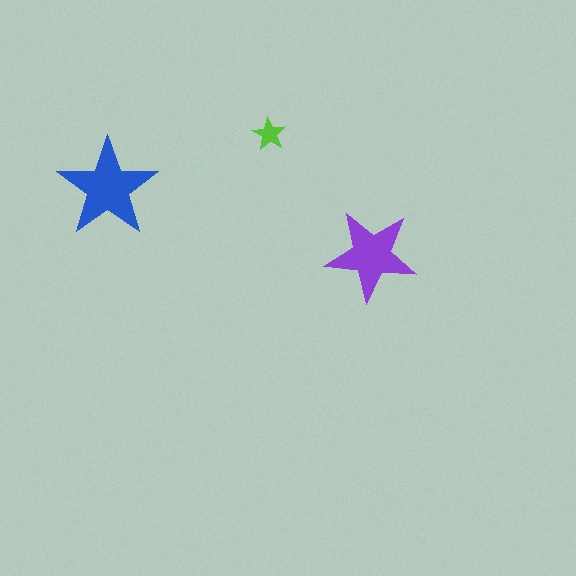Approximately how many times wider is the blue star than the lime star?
About 3 times wider.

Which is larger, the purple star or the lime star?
The purple one.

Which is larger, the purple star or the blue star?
The blue one.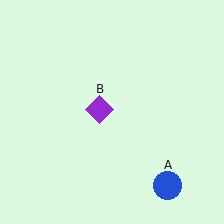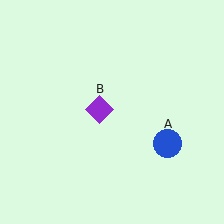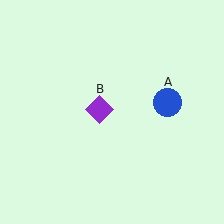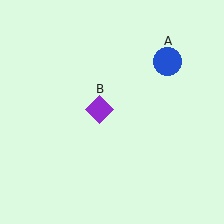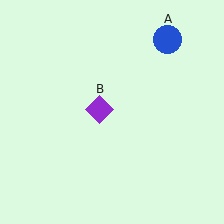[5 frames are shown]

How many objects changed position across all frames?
1 object changed position: blue circle (object A).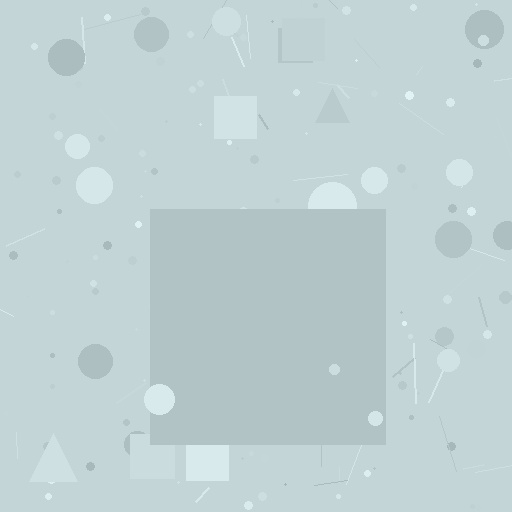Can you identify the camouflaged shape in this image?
The camouflaged shape is a square.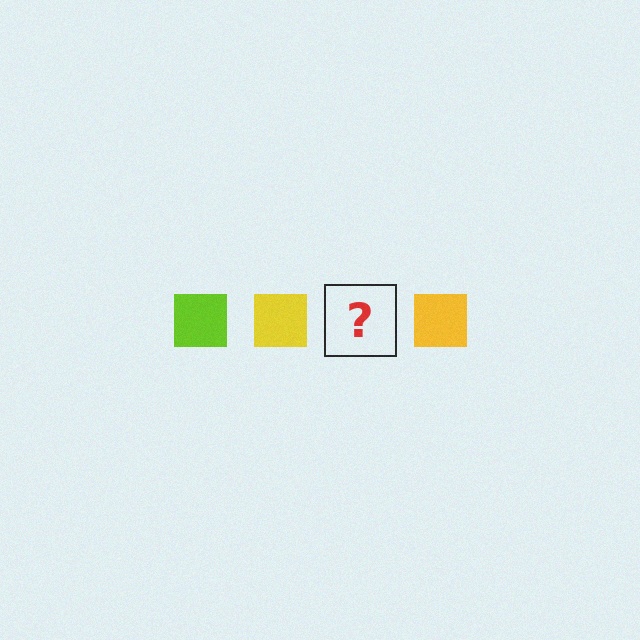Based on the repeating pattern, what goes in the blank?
The blank should be a lime square.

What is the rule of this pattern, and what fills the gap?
The rule is that the pattern cycles through lime, yellow squares. The gap should be filled with a lime square.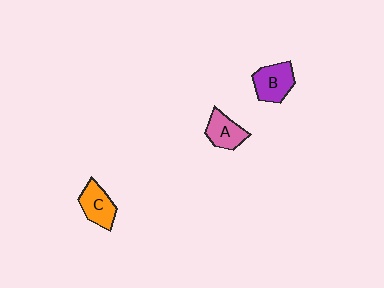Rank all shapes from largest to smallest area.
From largest to smallest: B (purple), C (orange), A (pink).